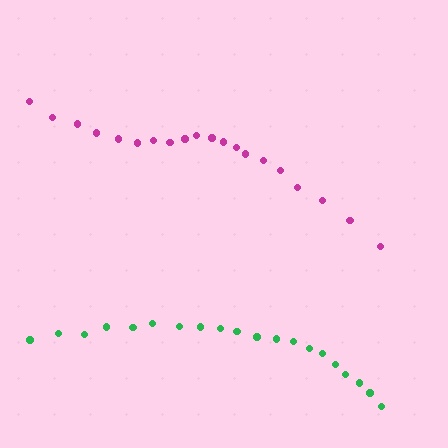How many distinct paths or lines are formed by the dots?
There are 2 distinct paths.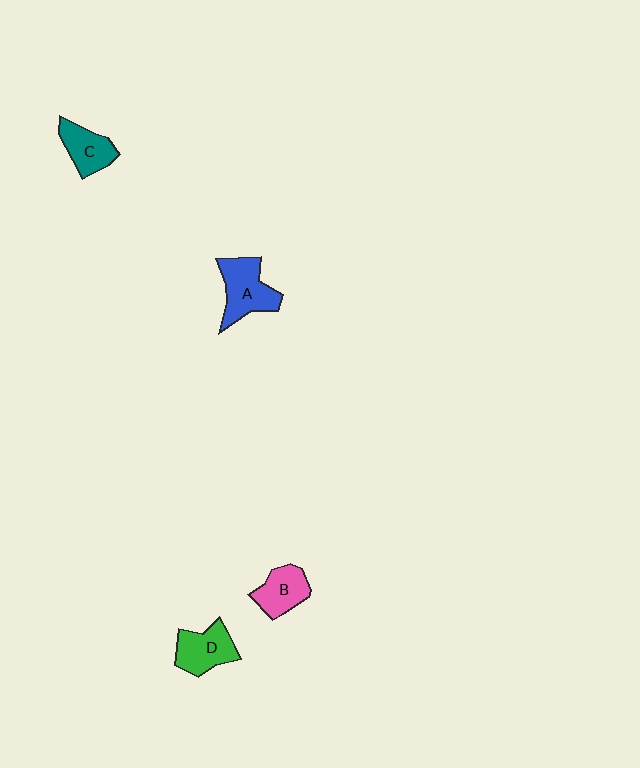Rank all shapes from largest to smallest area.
From largest to smallest: A (blue), D (green), B (pink), C (teal).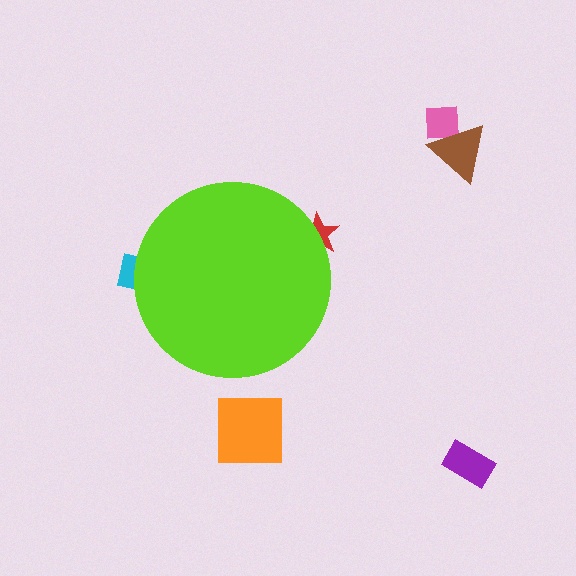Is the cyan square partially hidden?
Yes, the cyan square is partially hidden behind the lime circle.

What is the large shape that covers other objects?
A lime circle.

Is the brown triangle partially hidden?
No, the brown triangle is fully visible.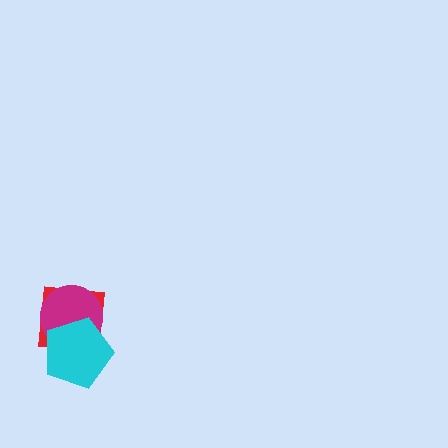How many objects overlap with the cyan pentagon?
2 objects overlap with the cyan pentagon.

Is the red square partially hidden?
Yes, it is partially covered by another shape.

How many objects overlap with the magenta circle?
2 objects overlap with the magenta circle.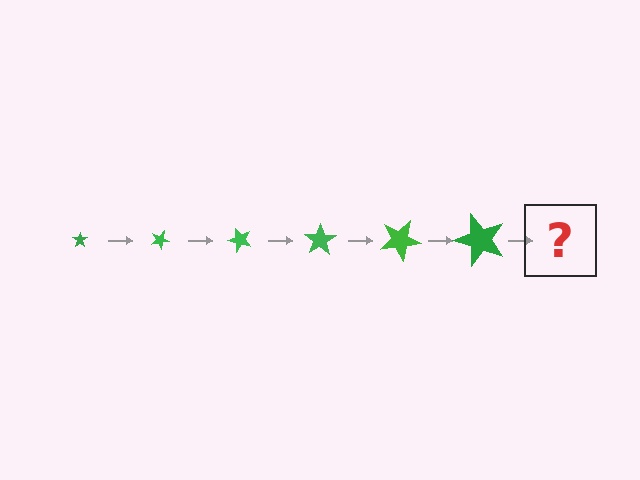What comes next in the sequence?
The next element should be a star, larger than the previous one and rotated 150 degrees from the start.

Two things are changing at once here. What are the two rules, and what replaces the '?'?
The two rules are that the star grows larger each step and it rotates 25 degrees each step. The '?' should be a star, larger than the previous one and rotated 150 degrees from the start.